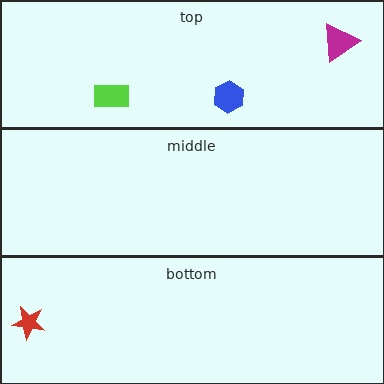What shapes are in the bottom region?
The red star.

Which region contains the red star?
The bottom region.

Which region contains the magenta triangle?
The top region.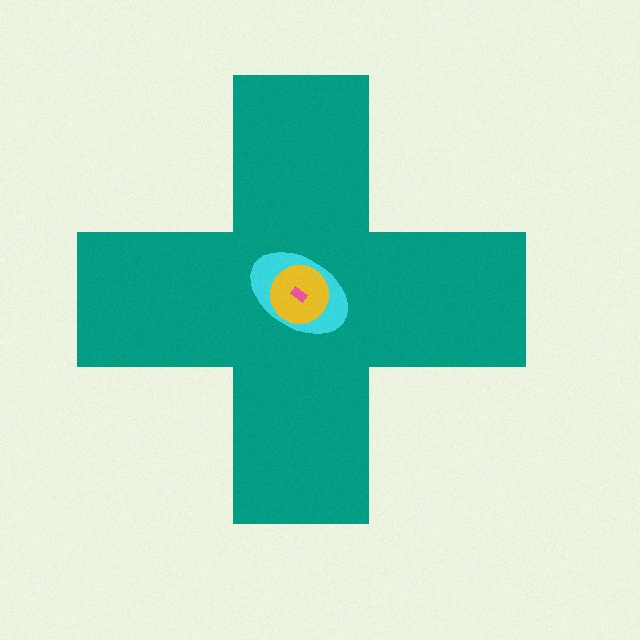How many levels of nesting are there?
4.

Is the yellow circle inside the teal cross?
Yes.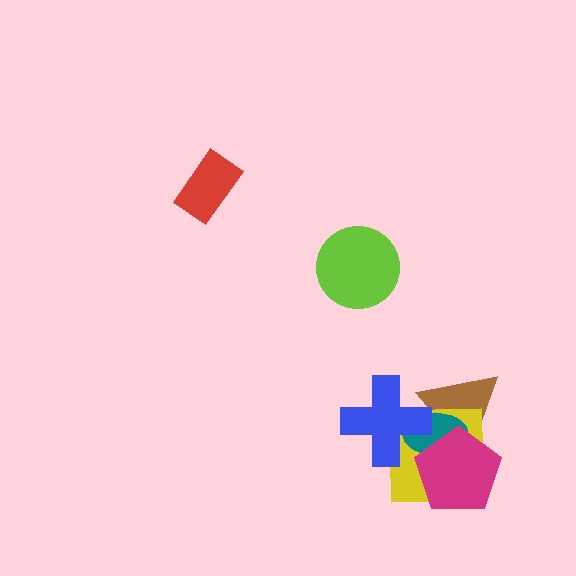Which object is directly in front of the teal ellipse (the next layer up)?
The magenta pentagon is directly in front of the teal ellipse.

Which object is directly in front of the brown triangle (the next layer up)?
The yellow square is directly in front of the brown triangle.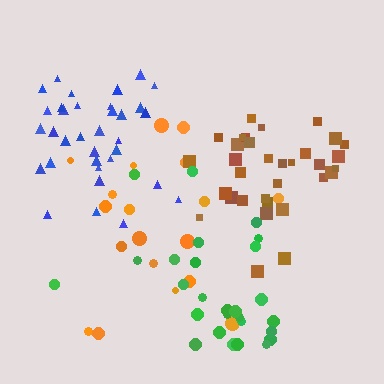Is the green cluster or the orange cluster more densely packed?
Green.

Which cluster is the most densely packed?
Brown.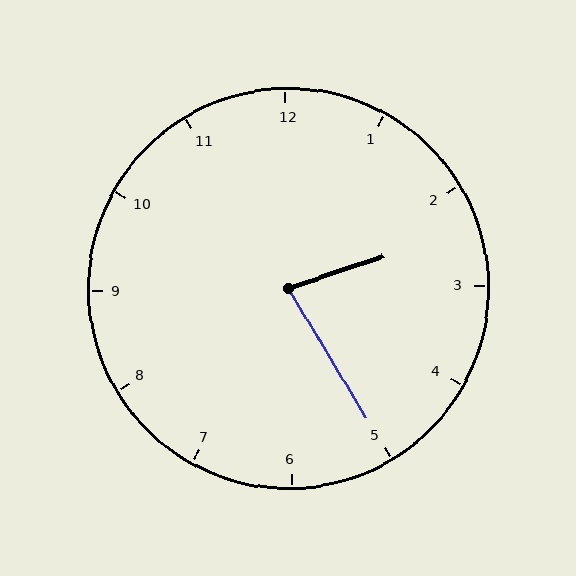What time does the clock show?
2:25.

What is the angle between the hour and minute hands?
Approximately 78 degrees.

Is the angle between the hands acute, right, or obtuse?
It is acute.